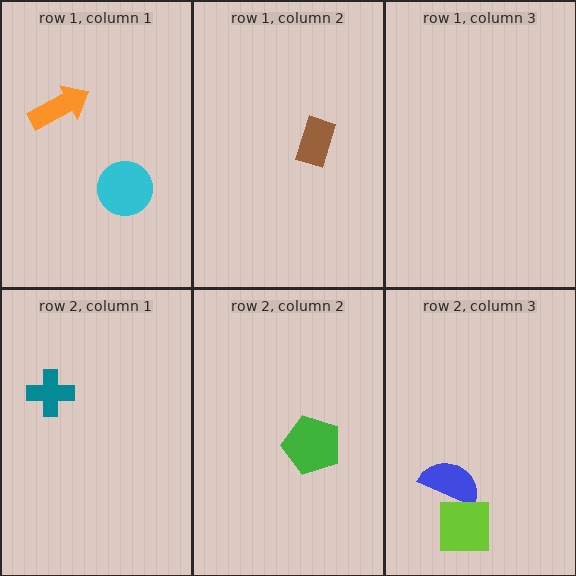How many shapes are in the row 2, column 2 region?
1.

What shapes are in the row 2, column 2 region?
The green pentagon.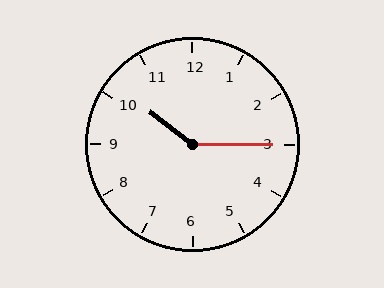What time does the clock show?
10:15.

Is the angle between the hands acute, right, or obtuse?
It is obtuse.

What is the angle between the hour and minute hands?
Approximately 142 degrees.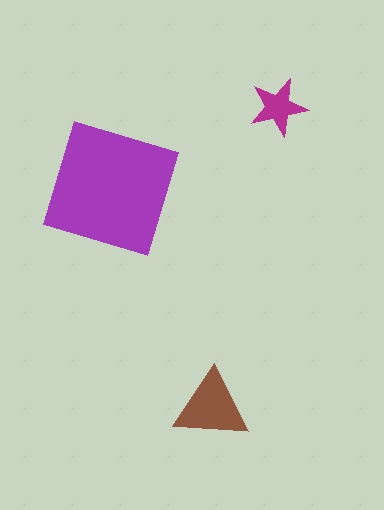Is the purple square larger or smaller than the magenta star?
Larger.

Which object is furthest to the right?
The magenta star is rightmost.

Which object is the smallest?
The magenta star.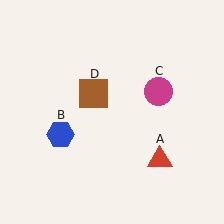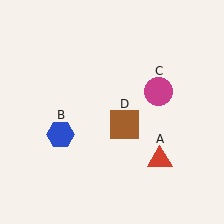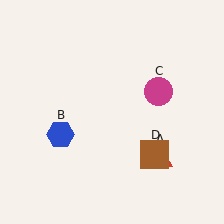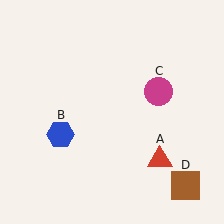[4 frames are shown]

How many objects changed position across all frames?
1 object changed position: brown square (object D).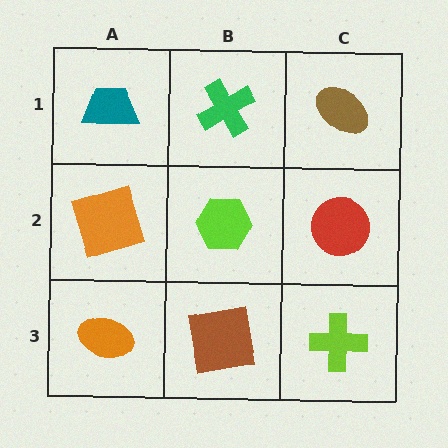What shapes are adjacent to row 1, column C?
A red circle (row 2, column C), a green cross (row 1, column B).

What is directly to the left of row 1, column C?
A green cross.